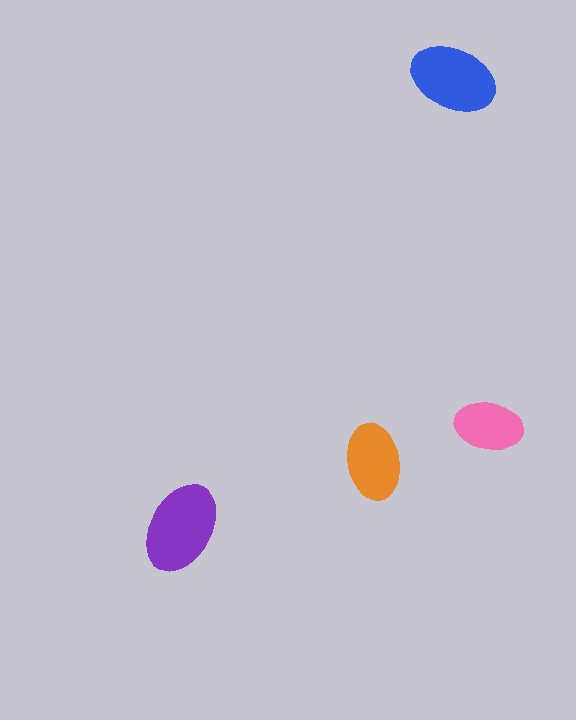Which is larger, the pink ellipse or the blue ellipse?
The blue one.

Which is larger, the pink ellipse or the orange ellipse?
The orange one.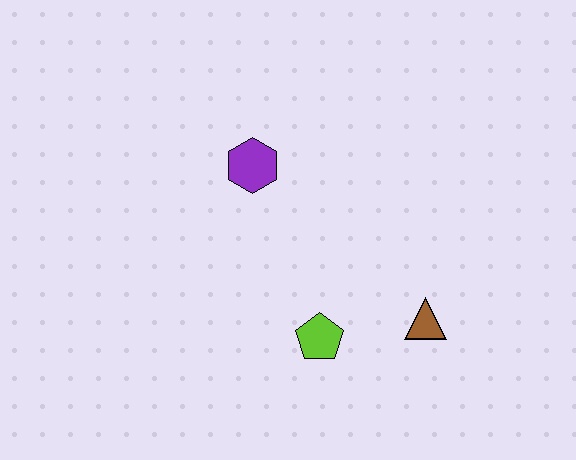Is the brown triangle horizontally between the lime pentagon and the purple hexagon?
No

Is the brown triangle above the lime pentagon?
Yes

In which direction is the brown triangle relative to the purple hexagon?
The brown triangle is to the right of the purple hexagon.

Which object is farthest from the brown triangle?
The purple hexagon is farthest from the brown triangle.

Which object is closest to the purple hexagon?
The lime pentagon is closest to the purple hexagon.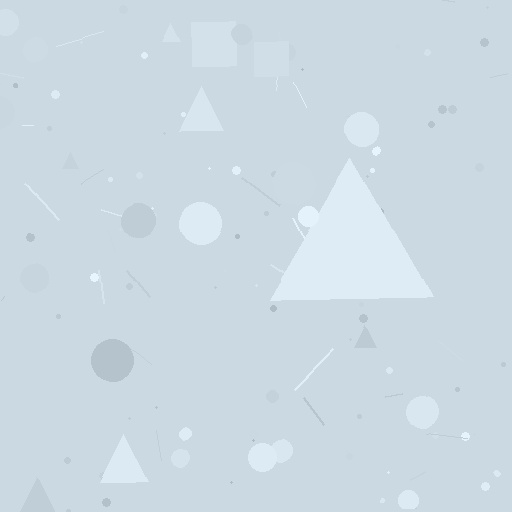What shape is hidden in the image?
A triangle is hidden in the image.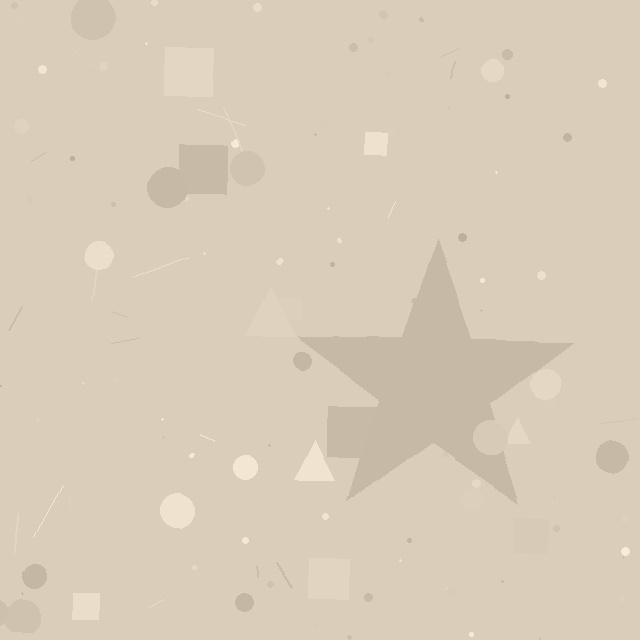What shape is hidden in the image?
A star is hidden in the image.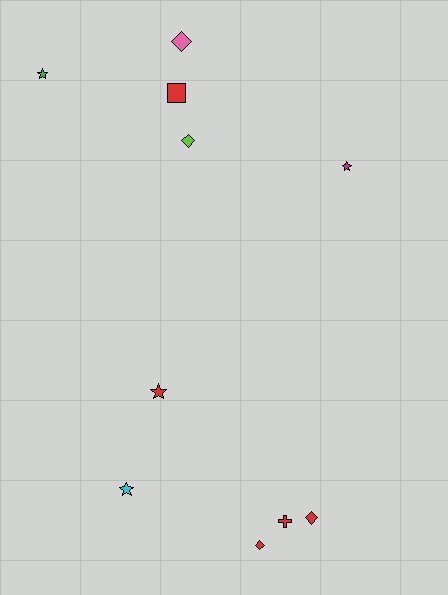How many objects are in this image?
There are 10 objects.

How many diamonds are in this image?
There are 4 diamonds.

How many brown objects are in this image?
There are no brown objects.